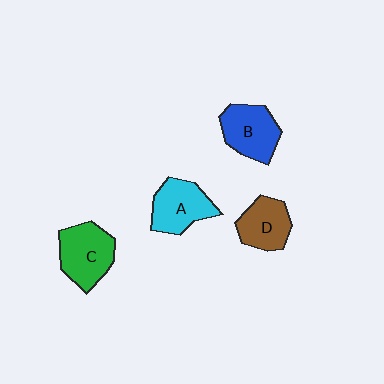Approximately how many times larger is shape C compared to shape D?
Approximately 1.3 times.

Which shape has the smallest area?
Shape D (brown).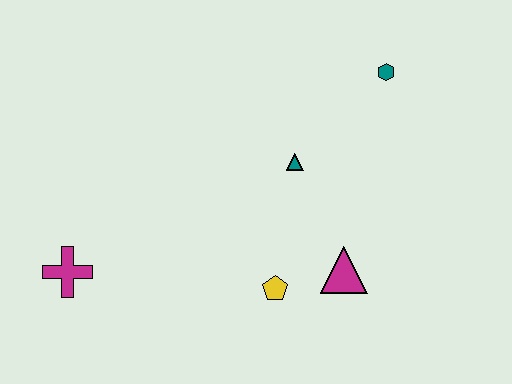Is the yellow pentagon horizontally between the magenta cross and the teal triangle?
Yes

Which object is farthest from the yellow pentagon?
The teal hexagon is farthest from the yellow pentagon.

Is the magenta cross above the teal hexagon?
No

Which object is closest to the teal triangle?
The magenta triangle is closest to the teal triangle.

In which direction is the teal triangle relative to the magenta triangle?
The teal triangle is above the magenta triangle.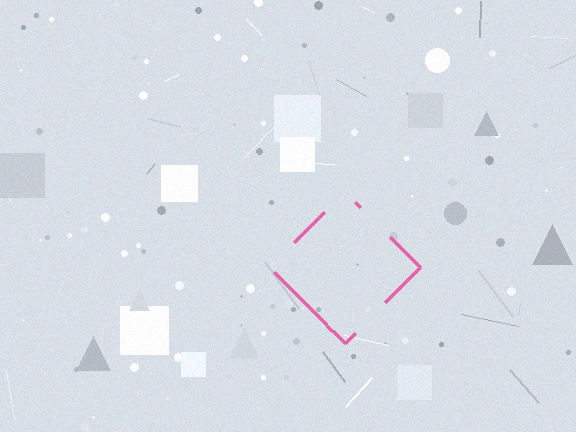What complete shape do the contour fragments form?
The contour fragments form a diamond.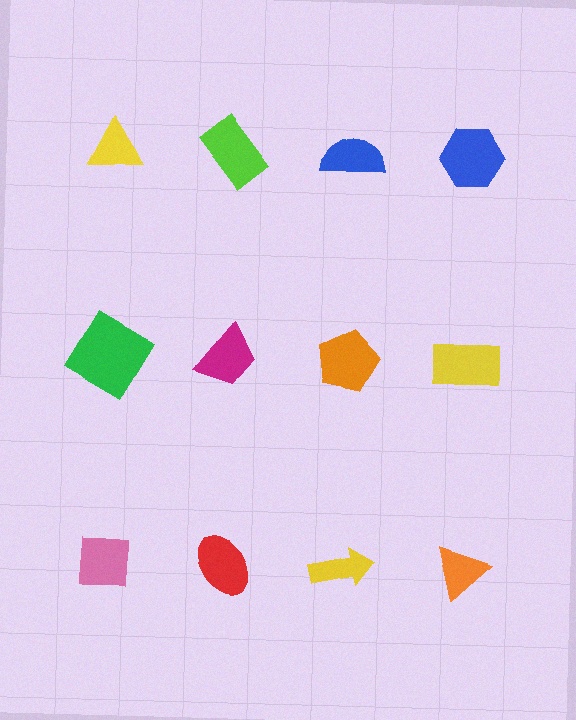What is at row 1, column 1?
A yellow triangle.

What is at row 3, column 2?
A red ellipse.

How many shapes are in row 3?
4 shapes.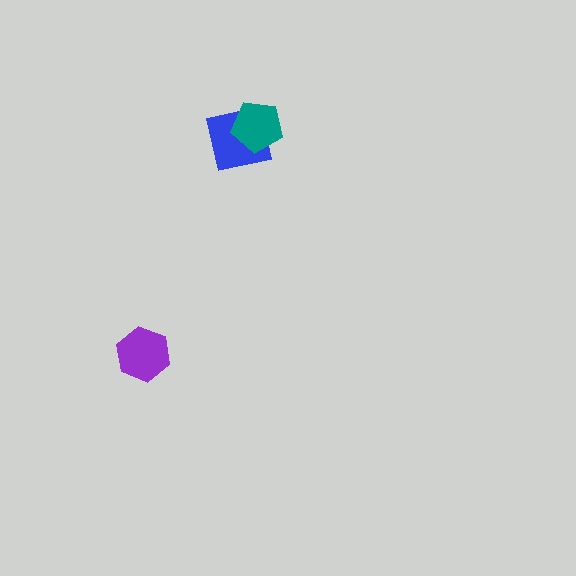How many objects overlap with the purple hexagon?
0 objects overlap with the purple hexagon.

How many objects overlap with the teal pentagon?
1 object overlaps with the teal pentagon.